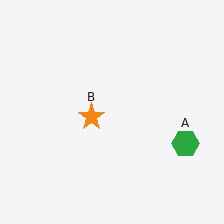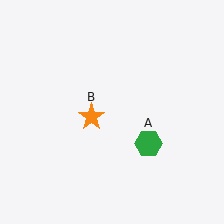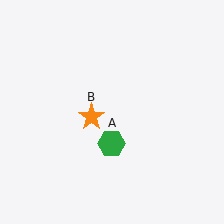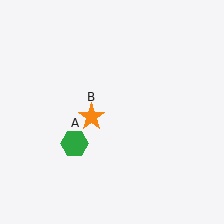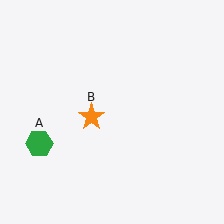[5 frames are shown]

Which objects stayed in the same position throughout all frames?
Orange star (object B) remained stationary.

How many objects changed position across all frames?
1 object changed position: green hexagon (object A).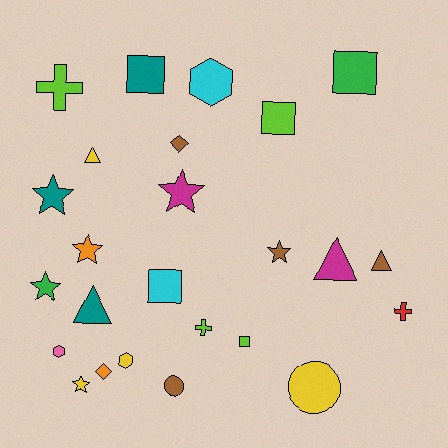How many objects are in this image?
There are 25 objects.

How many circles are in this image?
There are 2 circles.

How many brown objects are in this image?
There are 4 brown objects.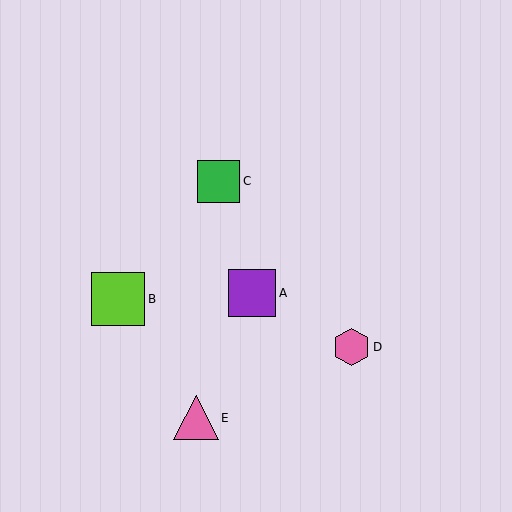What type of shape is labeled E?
Shape E is a pink triangle.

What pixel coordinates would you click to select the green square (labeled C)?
Click at (219, 181) to select the green square C.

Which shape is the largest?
The lime square (labeled B) is the largest.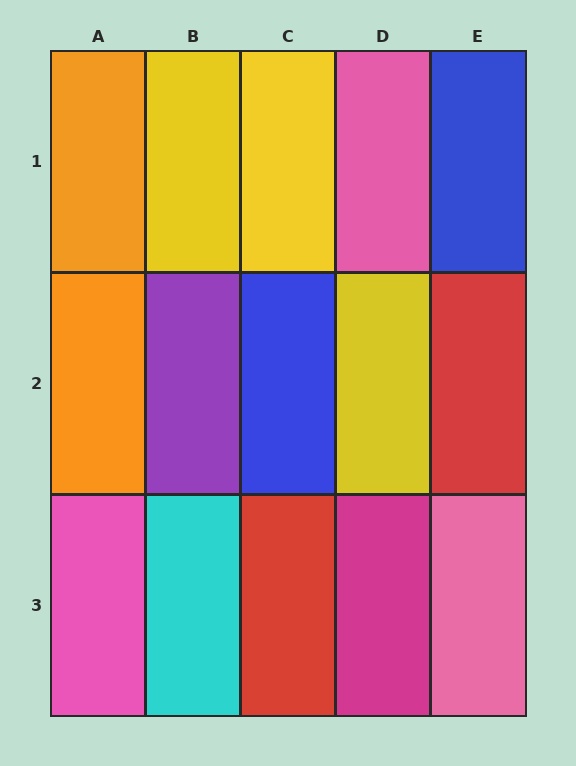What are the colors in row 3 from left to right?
Pink, cyan, red, magenta, pink.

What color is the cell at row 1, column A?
Orange.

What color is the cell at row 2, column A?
Orange.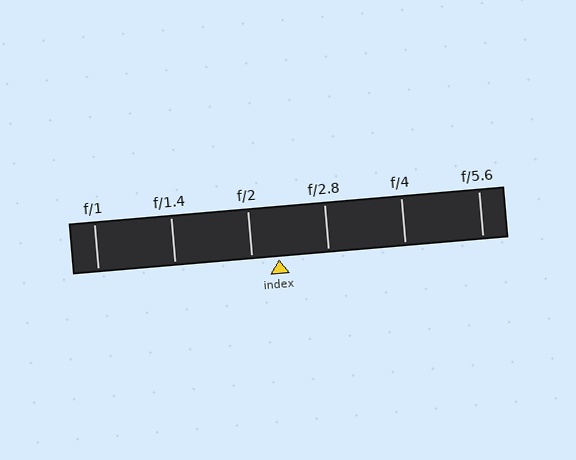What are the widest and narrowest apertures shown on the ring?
The widest aperture shown is f/1 and the narrowest is f/5.6.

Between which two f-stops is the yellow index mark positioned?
The index mark is between f/2 and f/2.8.